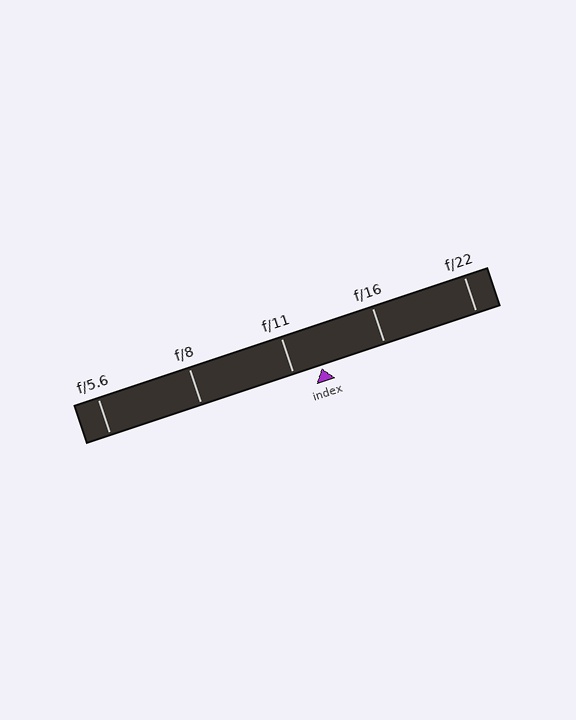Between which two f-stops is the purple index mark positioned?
The index mark is between f/11 and f/16.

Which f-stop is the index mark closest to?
The index mark is closest to f/11.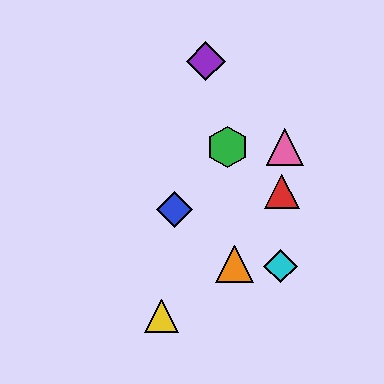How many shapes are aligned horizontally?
2 shapes (the green hexagon, the pink triangle) are aligned horizontally.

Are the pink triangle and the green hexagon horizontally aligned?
Yes, both are at y≈147.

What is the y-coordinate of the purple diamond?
The purple diamond is at y≈61.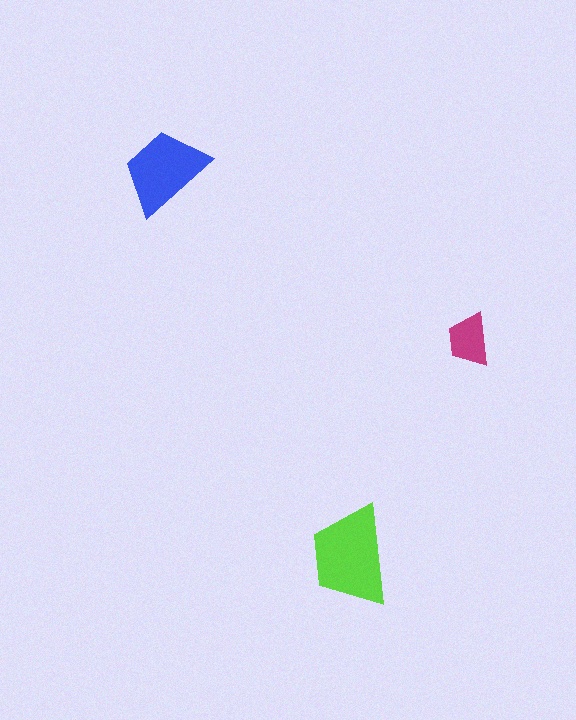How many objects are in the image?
There are 3 objects in the image.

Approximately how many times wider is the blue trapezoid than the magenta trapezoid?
About 1.5 times wider.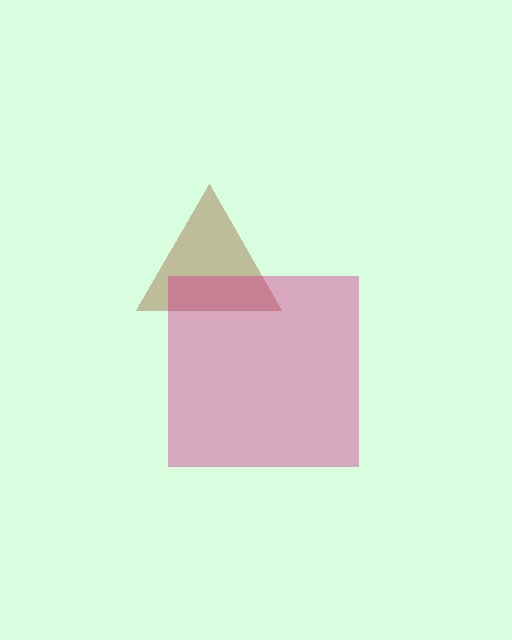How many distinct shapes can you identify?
There are 2 distinct shapes: a brown triangle, a magenta square.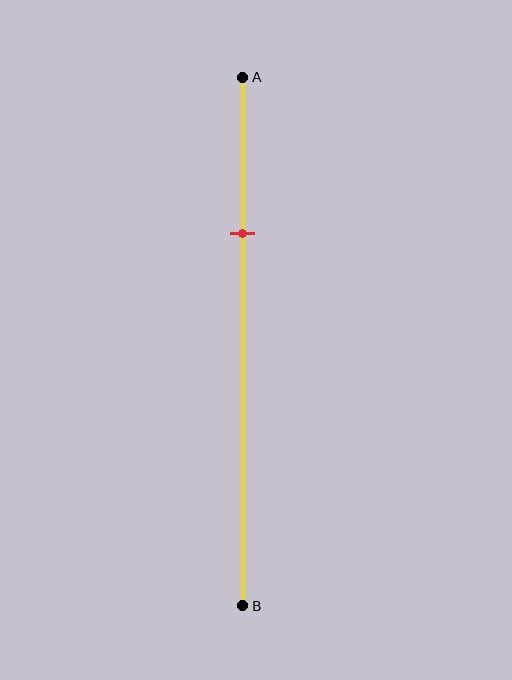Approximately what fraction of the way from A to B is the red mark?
The red mark is approximately 30% of the way from A to B.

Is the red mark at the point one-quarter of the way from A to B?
No, the mark is at about 30% from A, not at the 25% one-quarter point.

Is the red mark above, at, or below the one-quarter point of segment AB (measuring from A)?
The red mark is below the one-quarter point of segment AB.